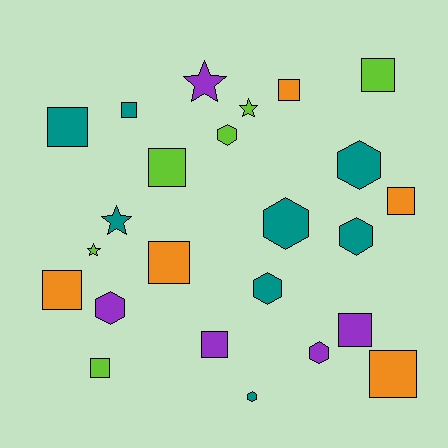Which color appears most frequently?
Teal, with 8 objects.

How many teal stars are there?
There is 1 teal star.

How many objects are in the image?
There are 24 objects.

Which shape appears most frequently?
Square, with 12 objects.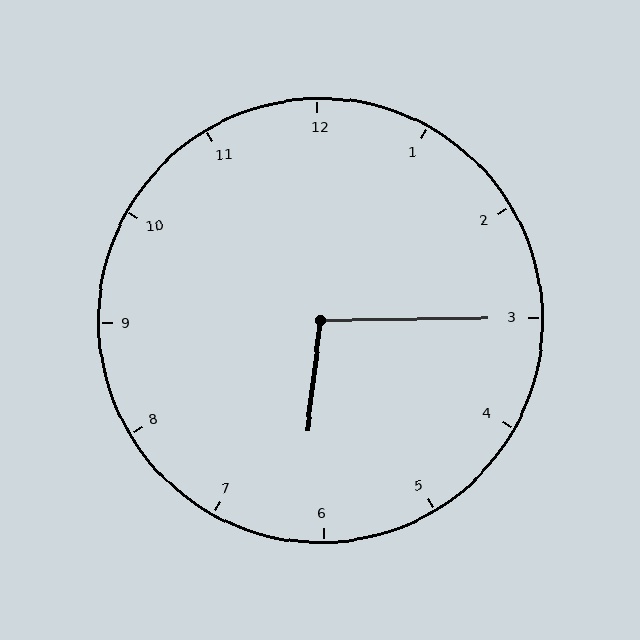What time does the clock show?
6:15.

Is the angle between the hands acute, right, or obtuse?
It is obtuse.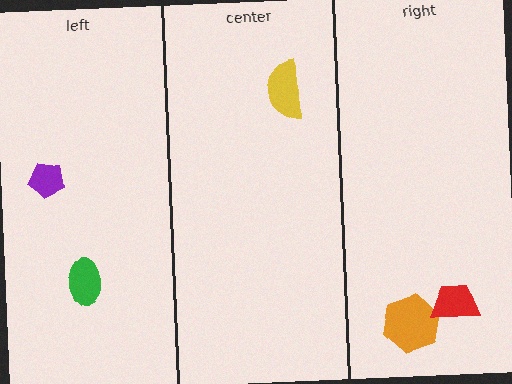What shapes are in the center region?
The yellow semicircle.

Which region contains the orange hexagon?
The right region.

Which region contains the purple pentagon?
The left region.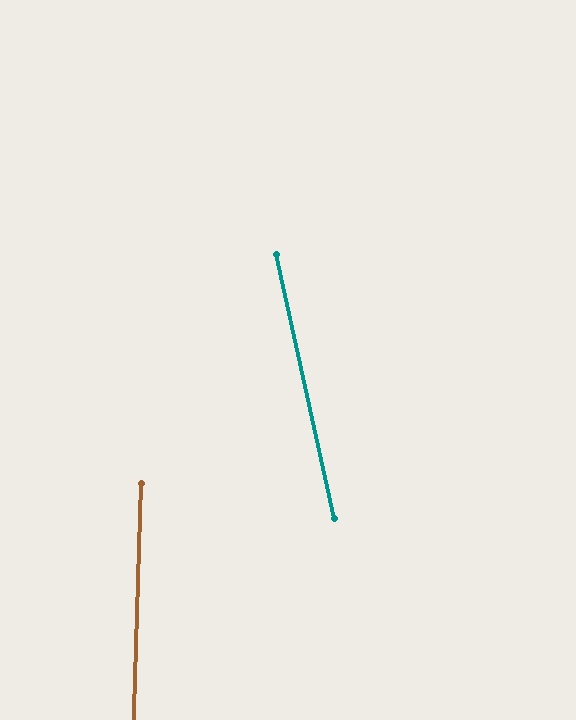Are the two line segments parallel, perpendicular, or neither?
Neither parallel nor perpendicular — they differ by about 14°.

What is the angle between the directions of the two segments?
Approximately 14 degrees.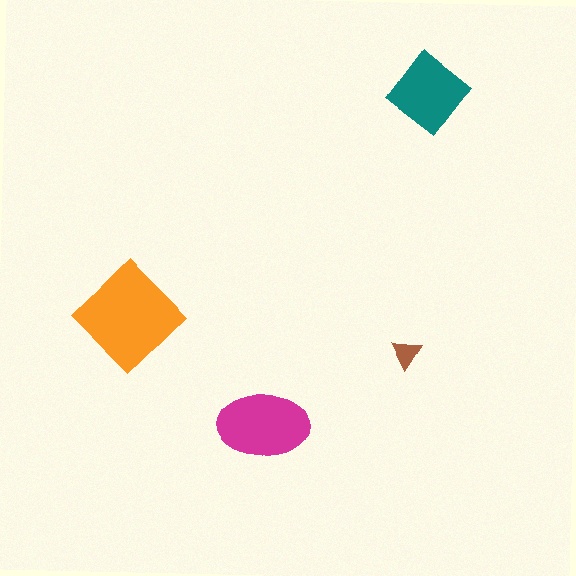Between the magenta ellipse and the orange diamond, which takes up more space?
The orange diamond.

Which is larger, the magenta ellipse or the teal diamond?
The magenta ellipse.